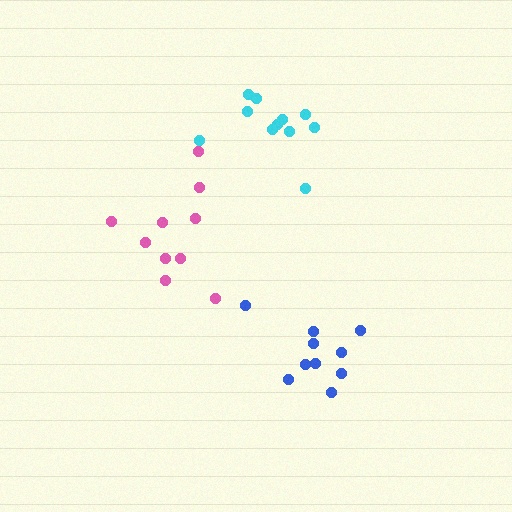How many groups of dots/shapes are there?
There are 3 groups.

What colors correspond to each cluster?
The clusters are colored: blue, cyan, pink.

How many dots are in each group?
Group 1: 10 dots, Group 2: 11 dots, Group 3: 10 dots (31 total).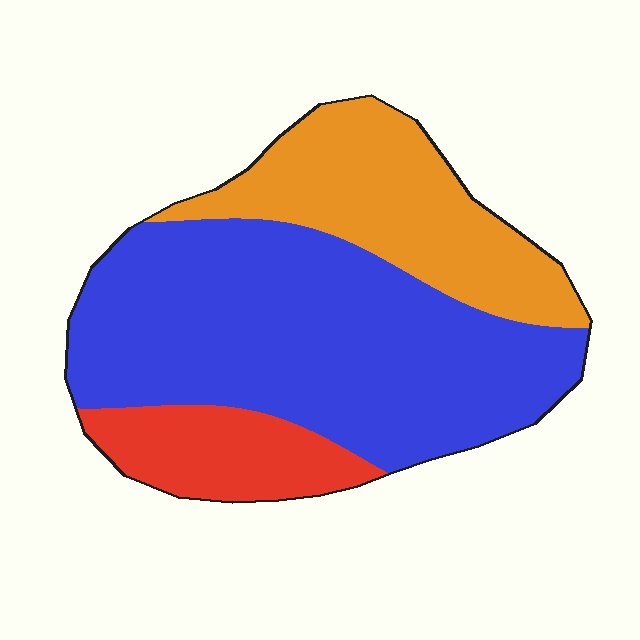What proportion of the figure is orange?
Orange takes up about one quarter (1/4) of the figure.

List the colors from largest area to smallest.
From largest to smallest: blue, orange, red.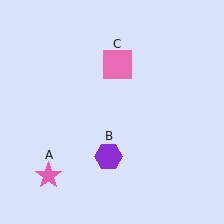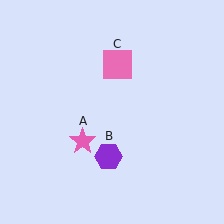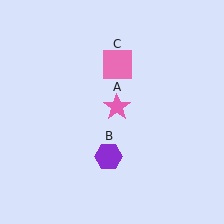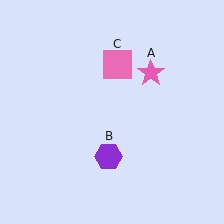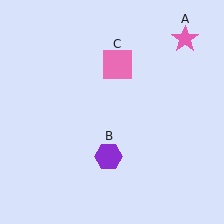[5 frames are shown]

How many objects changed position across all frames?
1 object changed position: pink star (object A).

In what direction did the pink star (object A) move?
The pink star (object A) moved up and to the right.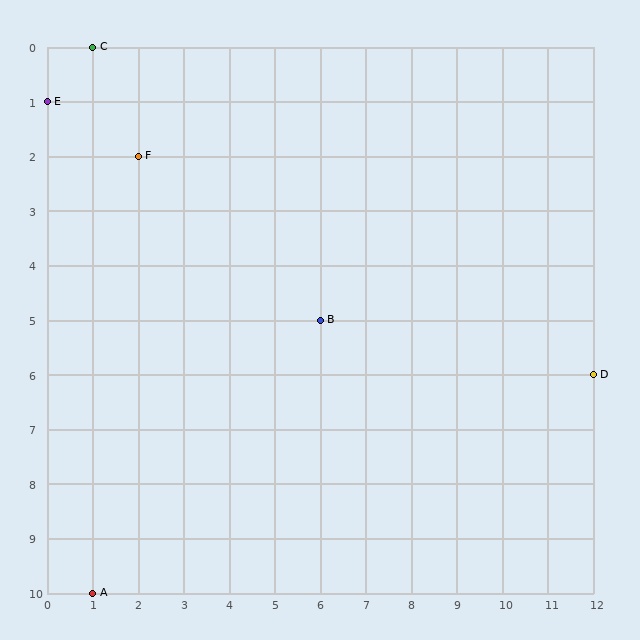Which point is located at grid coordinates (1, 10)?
Point A is at (1, 10).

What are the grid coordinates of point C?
Point C is at grid coordinates (1, 0).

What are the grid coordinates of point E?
Point E is at grid coordinates (0, 1).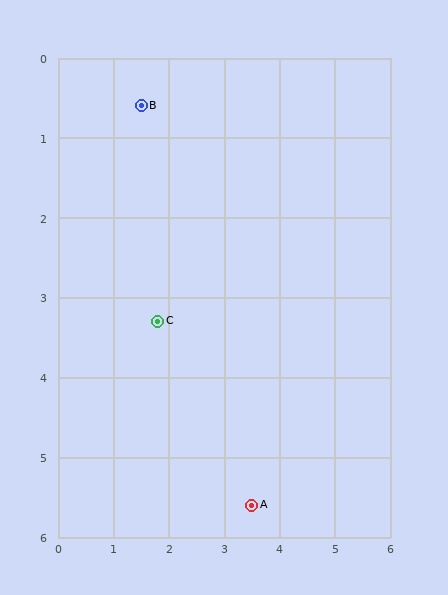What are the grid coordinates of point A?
Point A is at approximately (3.5, 5.6).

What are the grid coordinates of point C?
Point C is at approximately (1.8, 3.3).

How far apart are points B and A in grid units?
Points B and A are about 5.4 grid units apart.